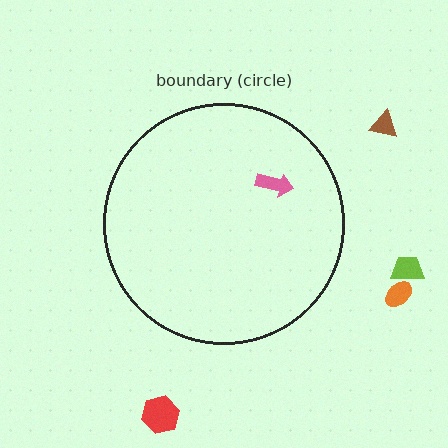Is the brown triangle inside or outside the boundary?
Outside.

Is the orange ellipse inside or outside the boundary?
Outside.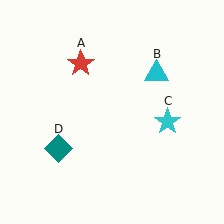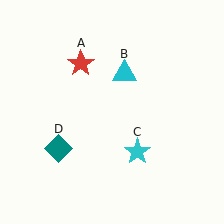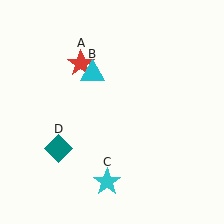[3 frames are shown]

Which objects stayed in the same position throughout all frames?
Red star (object A) and teal diamond (object D) remained stationary.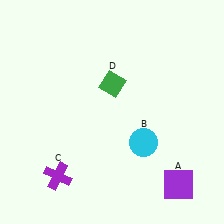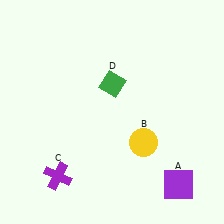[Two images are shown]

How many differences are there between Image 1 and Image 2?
There is 1 difference between the two images.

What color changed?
The circle (B) changed from cyan in Image 1 to yellow in Image 2.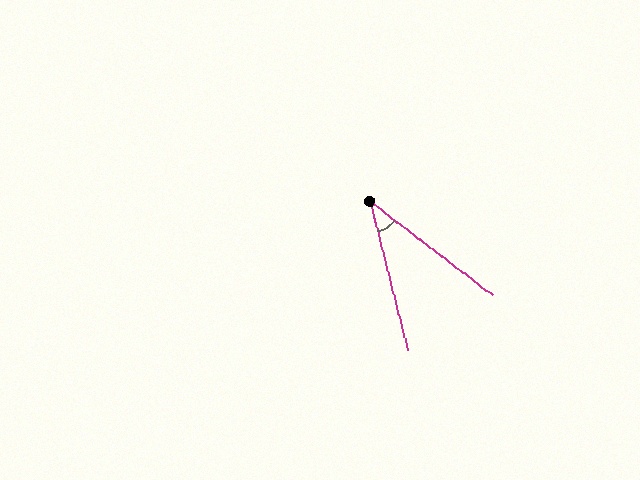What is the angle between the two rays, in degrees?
Approximately 38 degrees.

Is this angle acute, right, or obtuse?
It is acute.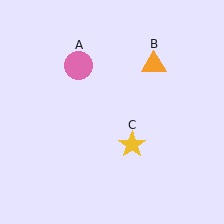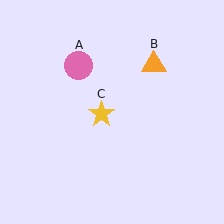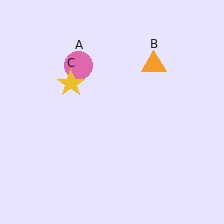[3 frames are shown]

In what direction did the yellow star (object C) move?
The yellow star (object C) moved up and to the left.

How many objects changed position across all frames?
1 object changed position: yellow star (object C).